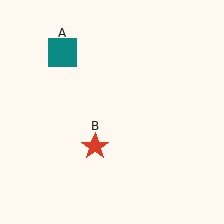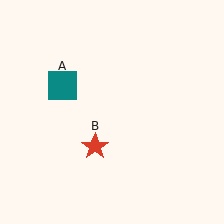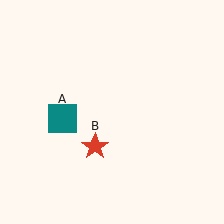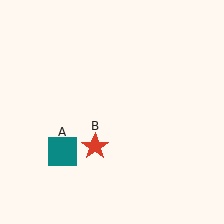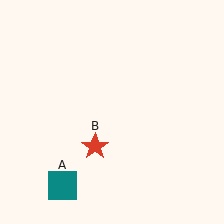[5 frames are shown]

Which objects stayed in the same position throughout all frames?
Red star (object B) remained stationary.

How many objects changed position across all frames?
1 object changed position: teal square (object A).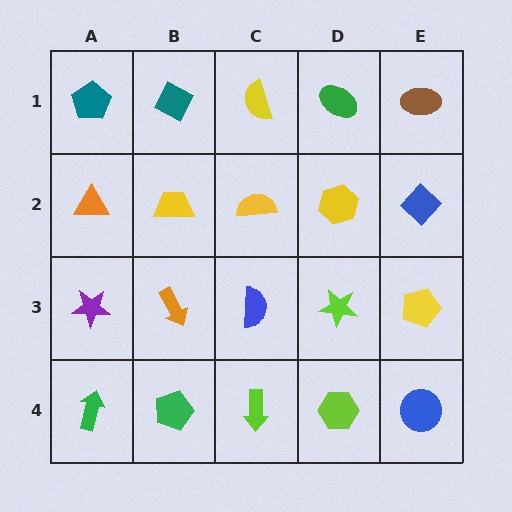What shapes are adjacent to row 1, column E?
A blue diamond (row 2, column E), a green ellipse (row 1, column D).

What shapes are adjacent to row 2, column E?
A brown ellipse (row 1, column E), a yellow pentagon (row 3, column E), a yellow hexagon (row 2, column D).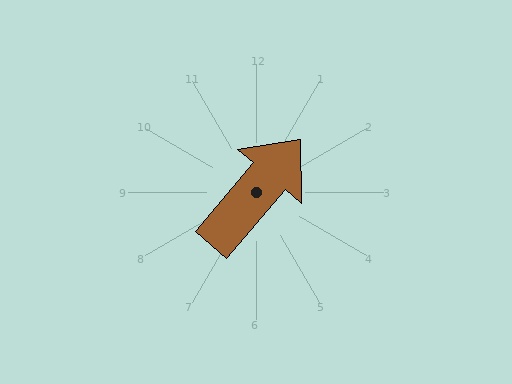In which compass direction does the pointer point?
Northeast.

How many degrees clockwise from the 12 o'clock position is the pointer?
Approximately 40 degrees.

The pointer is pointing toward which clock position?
Roughly 1 o'clock.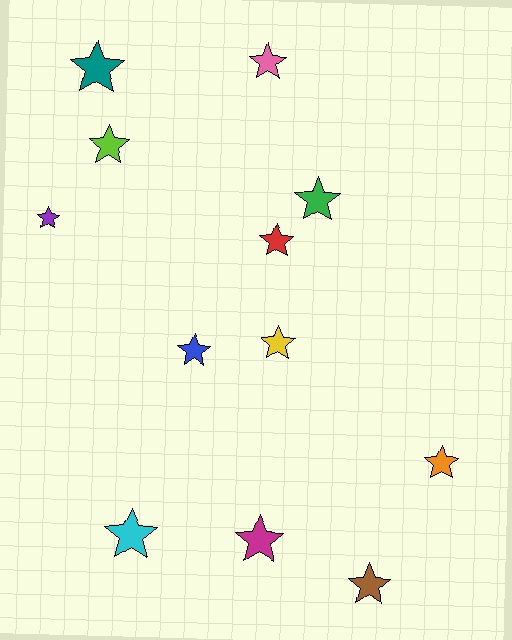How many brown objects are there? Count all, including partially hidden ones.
There is 1 brown object.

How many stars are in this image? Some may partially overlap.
There are 12 stars.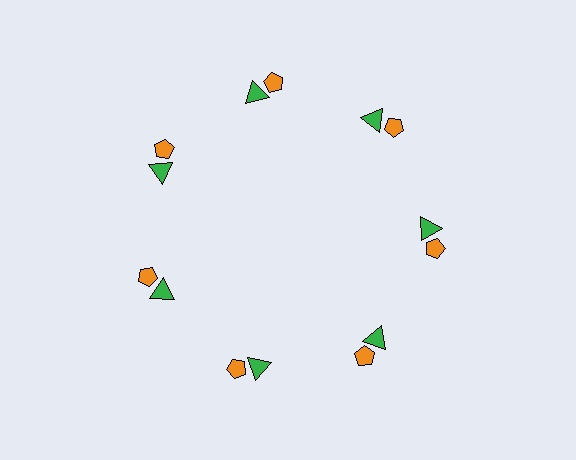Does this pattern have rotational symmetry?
Yes, this pattern has 7-fold rotational symmetry. It looks the same after rotating 51 degrees around the center.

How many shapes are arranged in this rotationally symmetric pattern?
There are 14 shapes, arranged in 7 groups of 2.